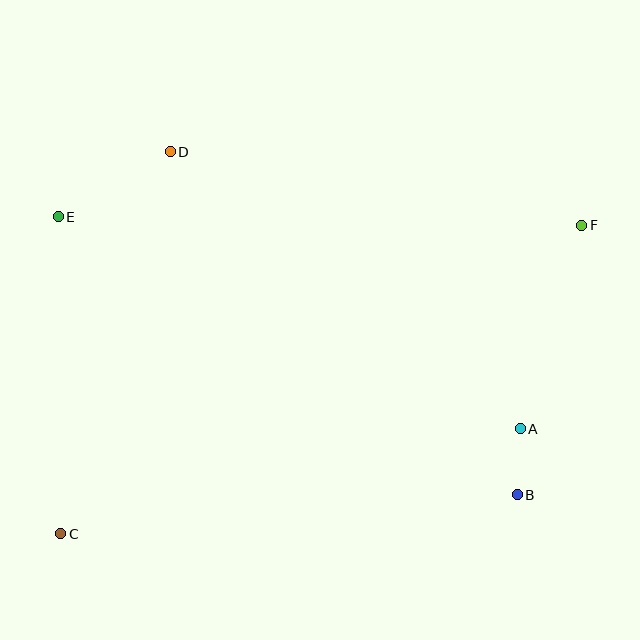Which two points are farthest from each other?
Points C and F are farthest from each other.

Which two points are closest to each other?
Points A and B are closest to each other.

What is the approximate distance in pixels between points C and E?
The distance between C and E is approximately 317 pixels.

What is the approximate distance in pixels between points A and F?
The distance between A and F is approximately 212 pixels.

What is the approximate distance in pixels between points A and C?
The distance between A and C is approximately 472 pixels.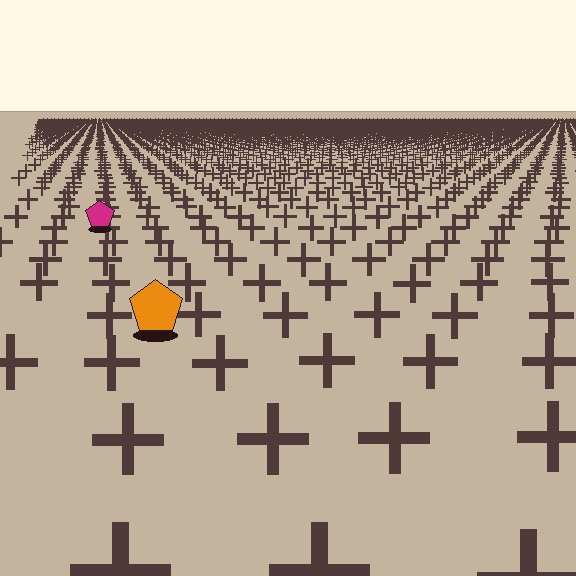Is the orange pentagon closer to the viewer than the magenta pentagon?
Yes. The orange pentagon is closer — you can tell from the texture gradient: the ground texture is coarser near it.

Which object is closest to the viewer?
The orange pentagon is closest. The texture marks near it are larger and more spread out.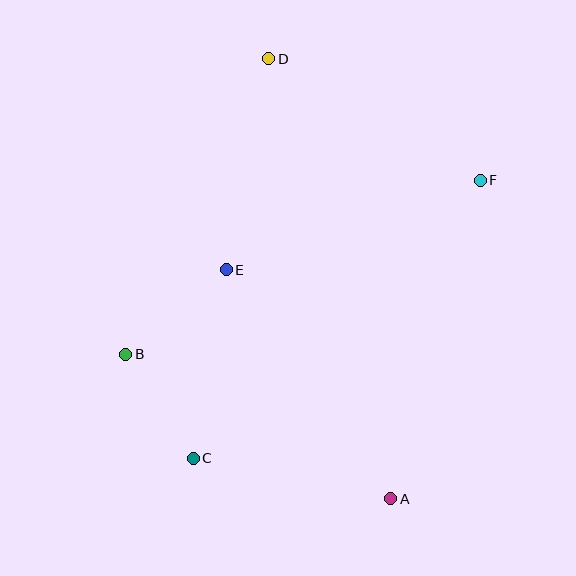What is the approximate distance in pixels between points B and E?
The distance between B and E is approximately 131 pixels.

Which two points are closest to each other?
Points B and C are closest to each other.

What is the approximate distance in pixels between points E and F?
The distance between E and F is approximately 269 pixels.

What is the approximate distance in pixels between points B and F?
The distance between B and F is approximately 395 pixels.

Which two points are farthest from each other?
Points A and D are farthest from each other.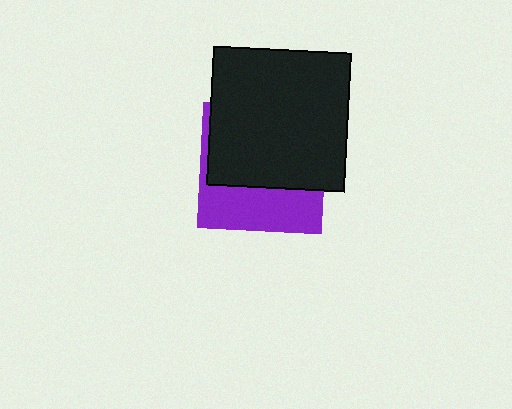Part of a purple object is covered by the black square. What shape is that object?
It is a square.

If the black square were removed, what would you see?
You would see the complete purple square.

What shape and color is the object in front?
The object in front is a black square.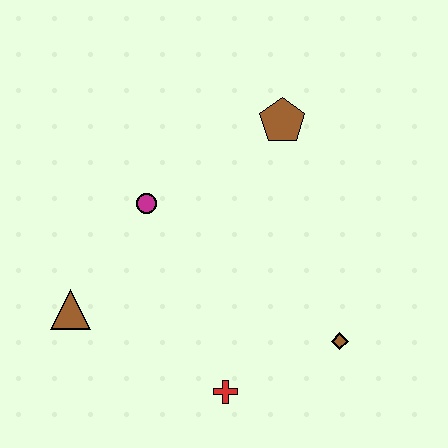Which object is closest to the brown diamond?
The red cross is closest to the brown diamond.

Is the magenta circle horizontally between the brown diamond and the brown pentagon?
No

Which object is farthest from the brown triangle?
The brown pentagon is farthest from the brown triangle.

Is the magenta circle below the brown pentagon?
Yes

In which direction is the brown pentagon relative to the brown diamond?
The brown pentagon is above the brown diamond.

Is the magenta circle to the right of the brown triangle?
Yes